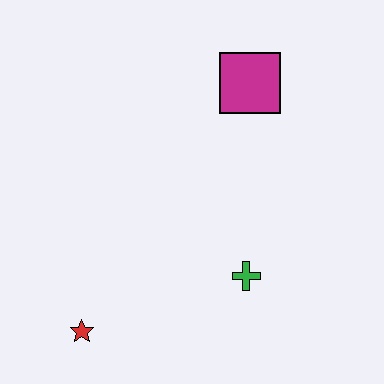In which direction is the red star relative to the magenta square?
The red star is below the magenta square.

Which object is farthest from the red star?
The magenta square is farthest from the red star.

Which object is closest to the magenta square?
The green cross is closest to the magenta square.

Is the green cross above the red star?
Yes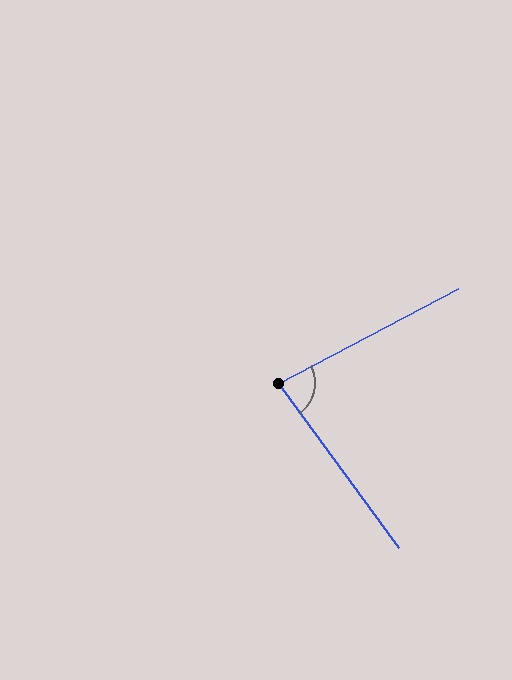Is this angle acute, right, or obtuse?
It is acute.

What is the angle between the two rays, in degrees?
Approximately 82 degrees.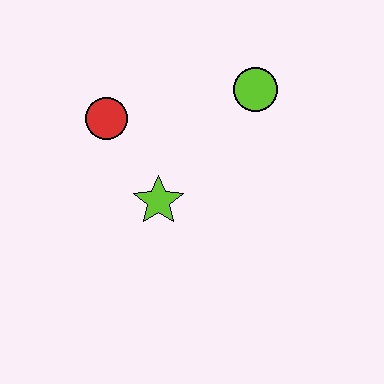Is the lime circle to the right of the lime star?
Yes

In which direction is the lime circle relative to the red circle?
The lime circle is to the right of the red circle.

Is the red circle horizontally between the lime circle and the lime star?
No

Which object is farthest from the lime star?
The lime circle is farthest from the lime star.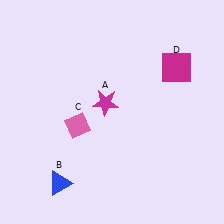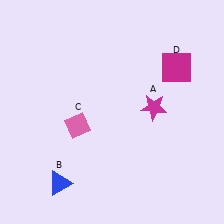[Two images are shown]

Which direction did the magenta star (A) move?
The magenta star (A) moved right.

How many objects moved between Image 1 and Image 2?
1 object moved between the two images.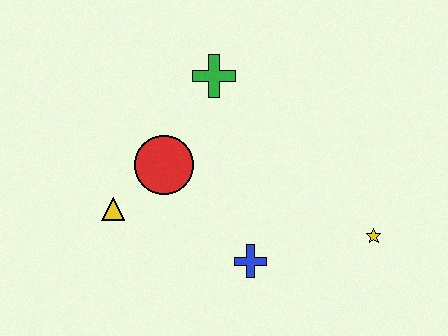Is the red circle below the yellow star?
No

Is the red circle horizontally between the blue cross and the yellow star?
No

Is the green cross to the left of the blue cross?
Yes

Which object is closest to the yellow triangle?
The red circle is closest to the yellow triangle.